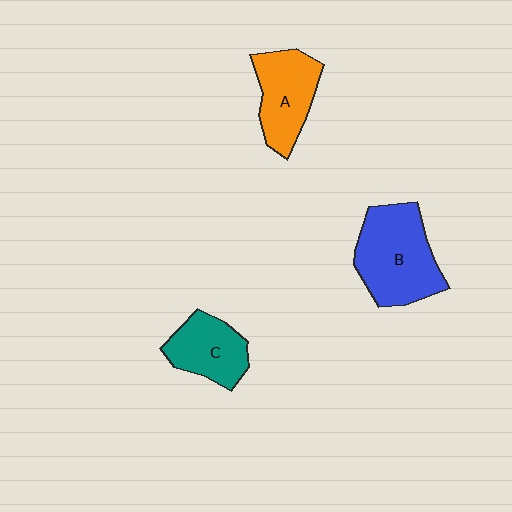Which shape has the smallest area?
Shape C (teal).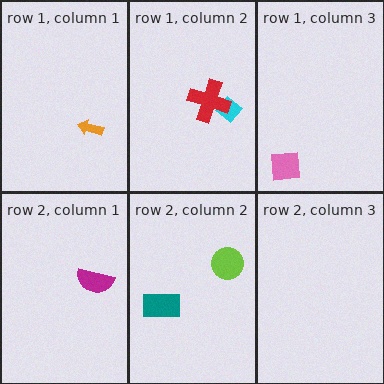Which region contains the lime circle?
The row 2, column 2 region.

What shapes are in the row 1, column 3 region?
The pink square.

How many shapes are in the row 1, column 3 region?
1.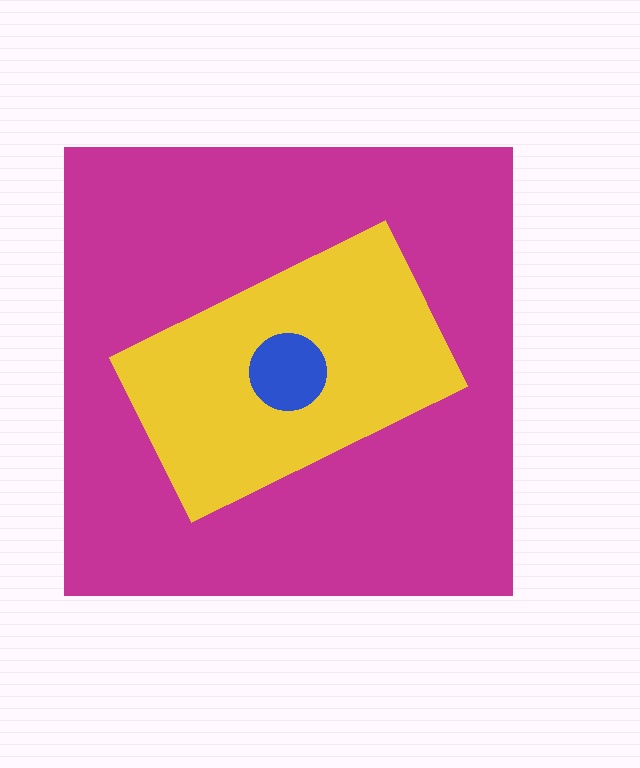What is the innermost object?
The blue circle.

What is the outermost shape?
The magenta square.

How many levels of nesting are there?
3.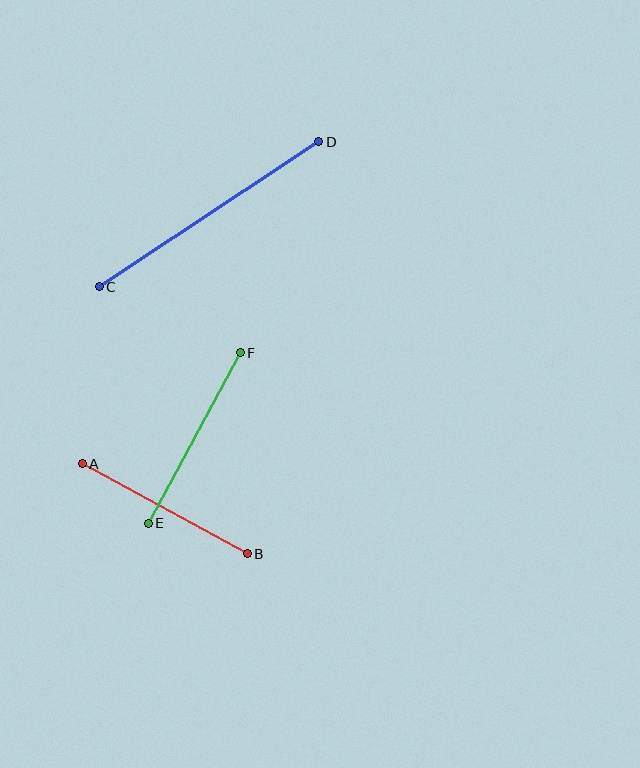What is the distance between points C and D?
The distance is approximately 263 pixels.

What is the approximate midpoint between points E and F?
The midpoint is at approximately (194, 438) pixels.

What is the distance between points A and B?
The distance is approximately 188 pixels.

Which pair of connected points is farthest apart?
Points C and D are farthest apart.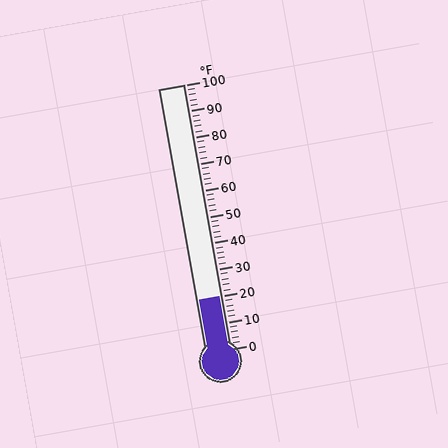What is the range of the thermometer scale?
The thermometer scale ranges from 0°F to 100°F.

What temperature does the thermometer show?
The thermometer shows approximately 20°F.